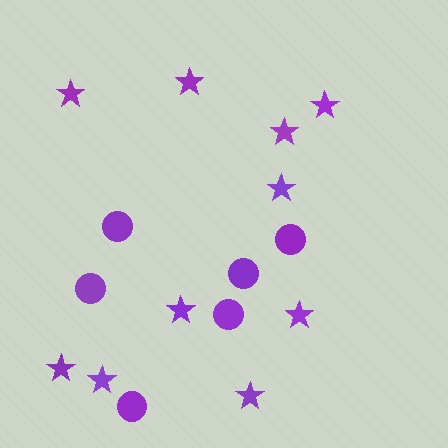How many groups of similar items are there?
There are 2 groups: one group of stars (10) and one group of circles (6).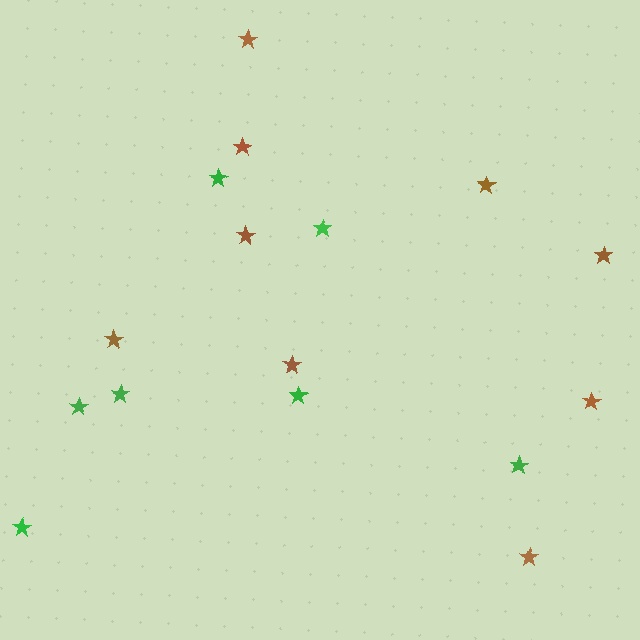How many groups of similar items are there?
There are 2 groups: one group of brown stars (9) and one group of green stars (7).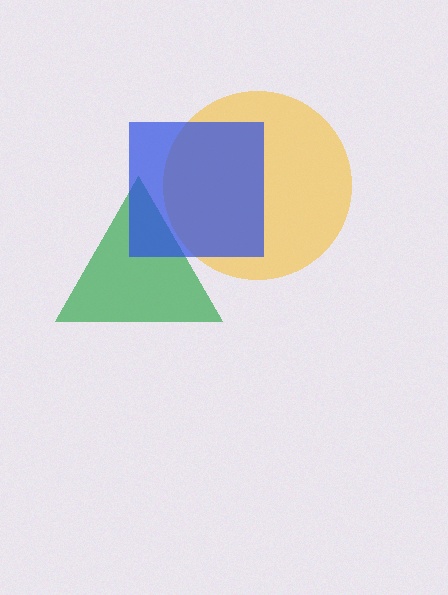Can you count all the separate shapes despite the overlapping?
Yes, there are 3 separate shapes.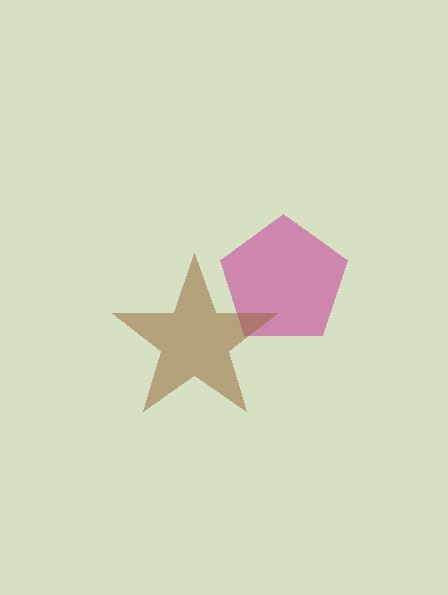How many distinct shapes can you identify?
There are 2 distinct shapes: a magenta pentagon, a brown star.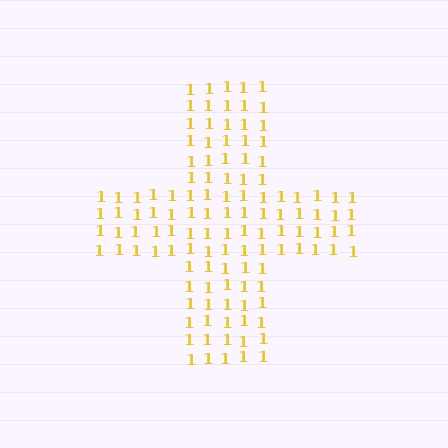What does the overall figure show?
The overall figure shows a cross.